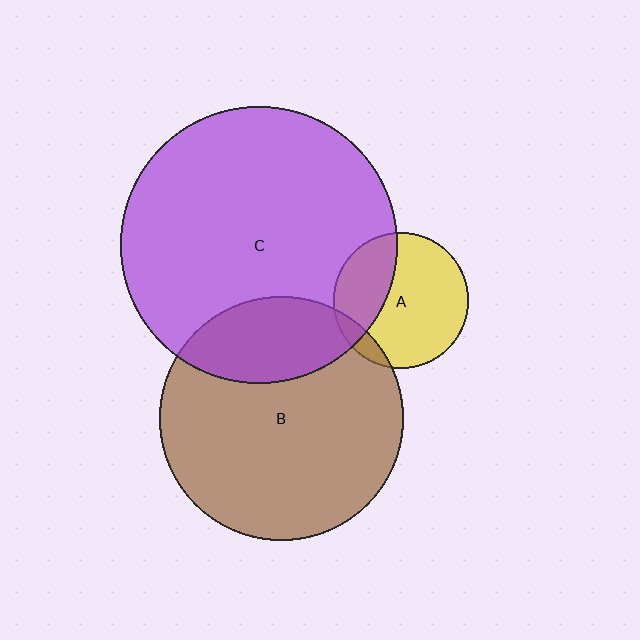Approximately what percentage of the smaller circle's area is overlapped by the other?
Approximately 10%.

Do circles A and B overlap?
Yes.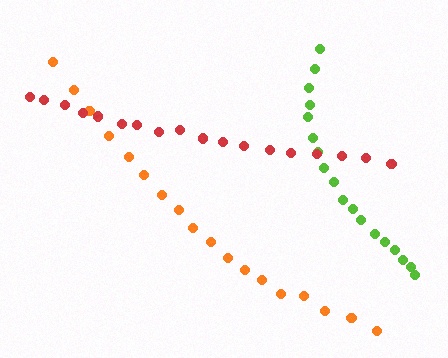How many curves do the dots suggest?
There are 3 distinct paths.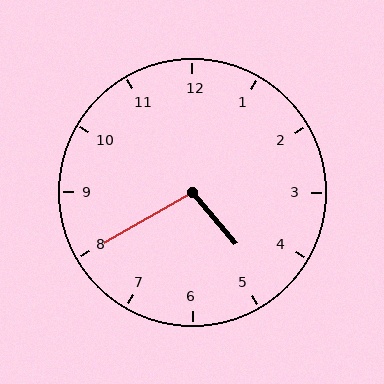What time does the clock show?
4:40.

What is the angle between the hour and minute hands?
Approximately 100 degrees.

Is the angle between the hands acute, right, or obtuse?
It is obtuse.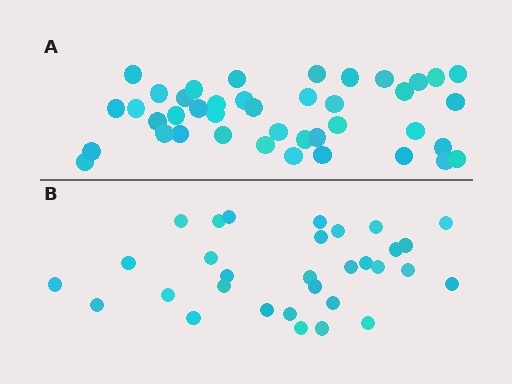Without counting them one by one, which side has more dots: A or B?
Region A (the top region) has more dots.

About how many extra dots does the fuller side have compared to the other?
Region A has roughly 10 or so more dots than region B.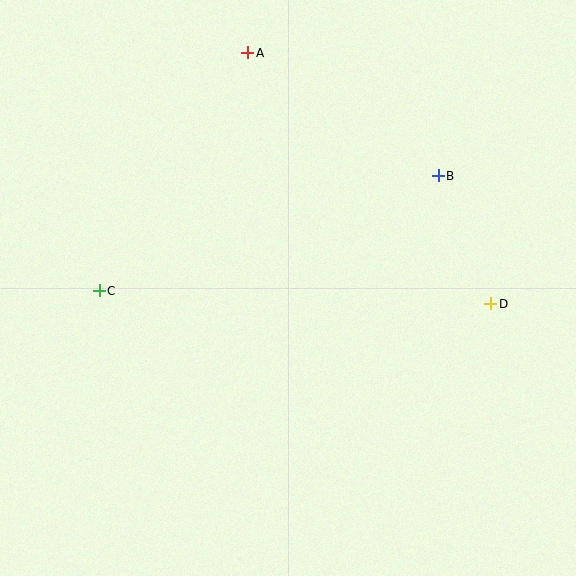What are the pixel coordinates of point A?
Point A is at (248, 53).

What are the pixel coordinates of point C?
Point C is at (99, 291).